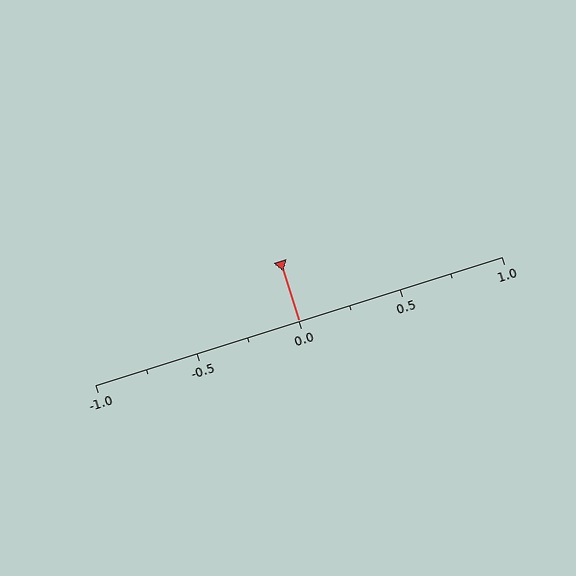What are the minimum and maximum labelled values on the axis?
The axis runs from -1.0 to 1.0.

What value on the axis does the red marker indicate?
The marker indicates approximately 0.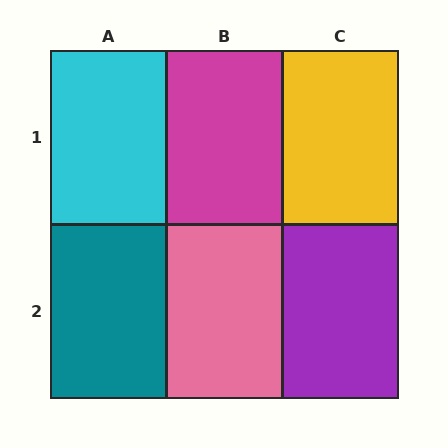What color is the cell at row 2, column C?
Purple.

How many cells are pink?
1 cell is pink.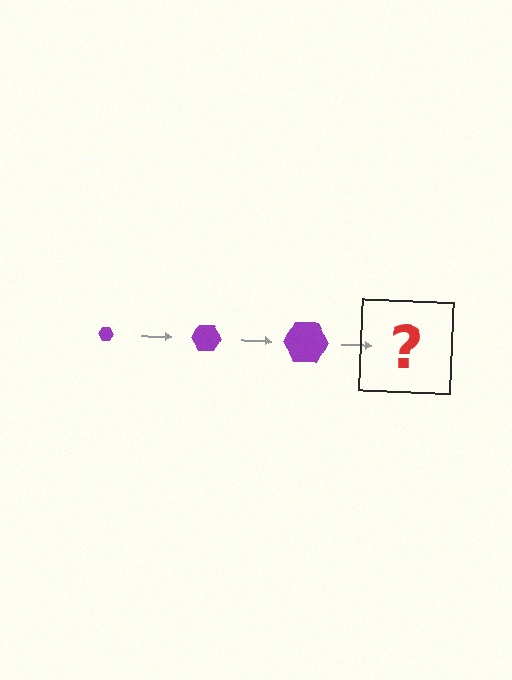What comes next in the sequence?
The next element should be a purple hexagon, larger than the previous one.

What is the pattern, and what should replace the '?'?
The pattern is that the hexagon gets progressively larger each step. The '?' should be a purple hexagon, larger than the previous one.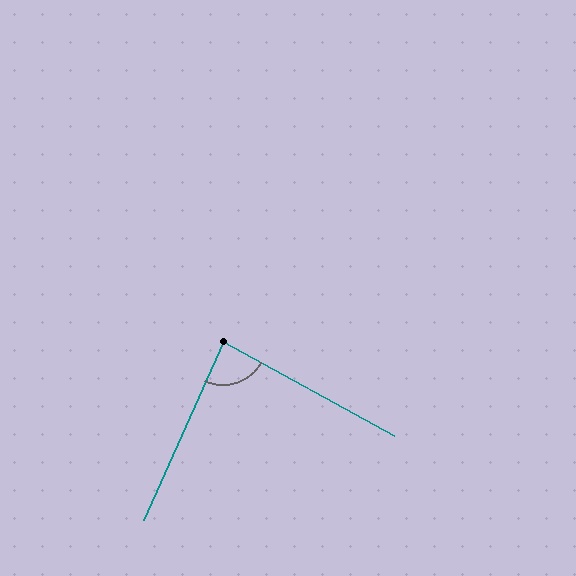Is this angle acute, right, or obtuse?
It is approximately a right angle.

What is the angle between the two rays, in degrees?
Approximately 85 degrees.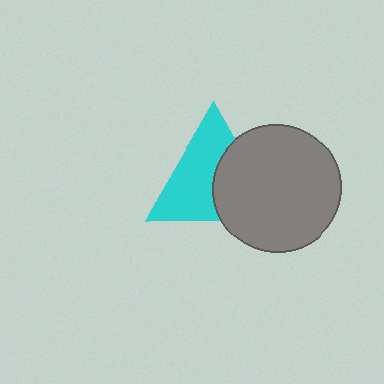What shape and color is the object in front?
The object in front is a gray circle.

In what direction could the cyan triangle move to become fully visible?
The cyan triangle could move left. That would shift it out from behind the gray circle entirely.